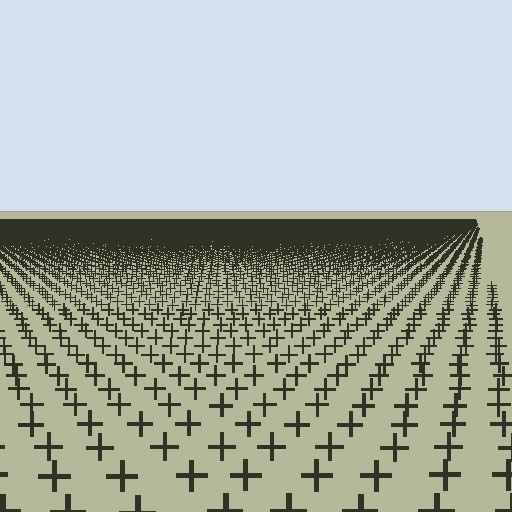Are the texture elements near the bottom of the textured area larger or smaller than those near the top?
Larger. Near the bottom, elements are closer to the viewer and appear at a bigger on-screen size.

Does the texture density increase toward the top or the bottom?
Density increases toward the top.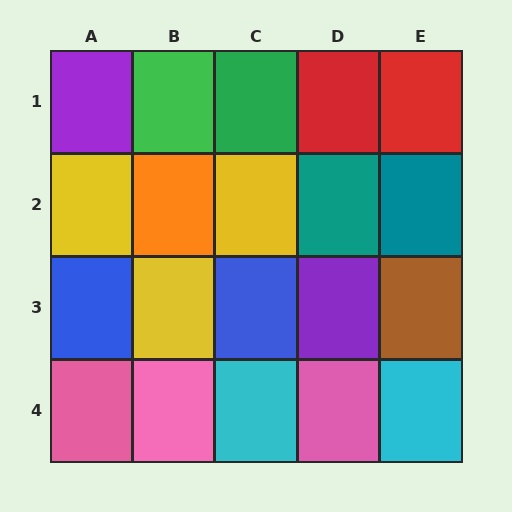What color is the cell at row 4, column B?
Pink.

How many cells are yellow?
3 cells are yellow.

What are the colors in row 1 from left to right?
Purple, green, green, red, red.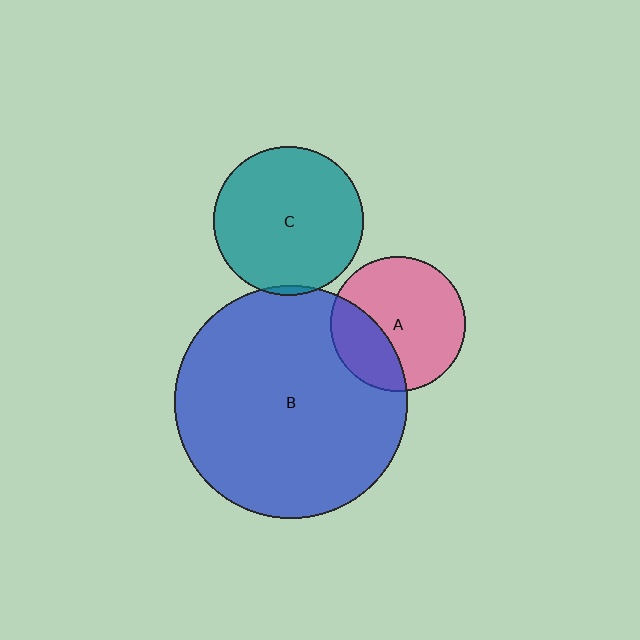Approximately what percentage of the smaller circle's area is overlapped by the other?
Approximately 5%.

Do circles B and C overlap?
Yes.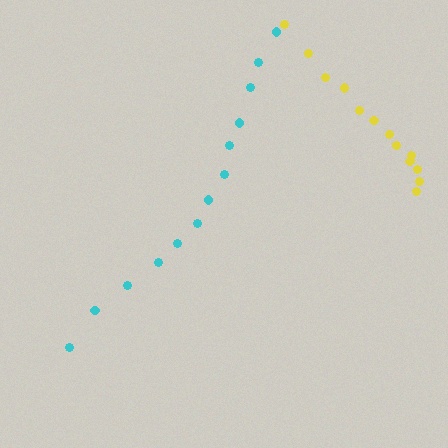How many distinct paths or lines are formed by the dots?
There are 2 distinct paths.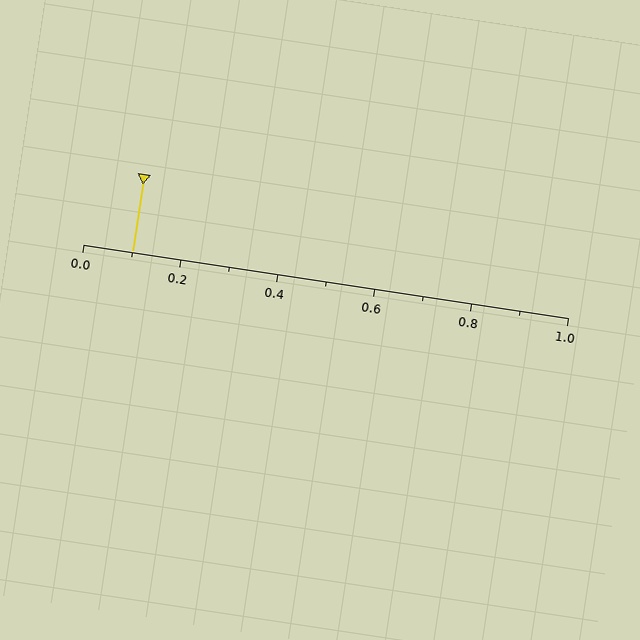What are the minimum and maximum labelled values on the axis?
The axis runs from 0.0 to 1.0.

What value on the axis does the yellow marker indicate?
The marker indicates approximately 0.1.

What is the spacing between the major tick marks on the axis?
The major ticks are spaced 0.2 apart.